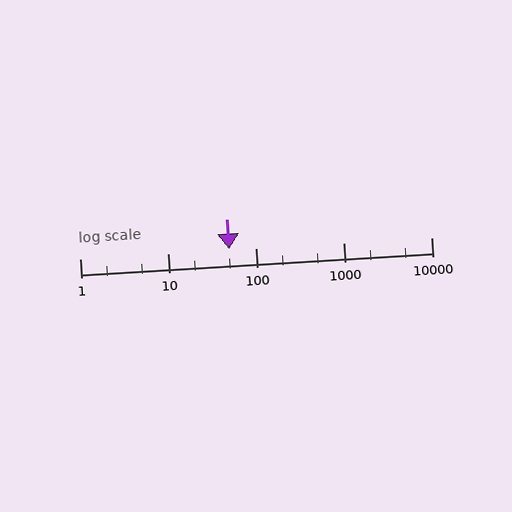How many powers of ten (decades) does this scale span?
The scale spans 4 decades, from 1 to 10000.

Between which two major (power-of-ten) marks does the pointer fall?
The pointer is between 10 and 100.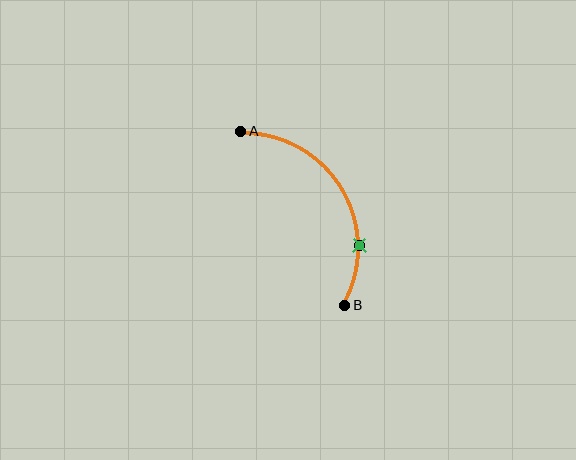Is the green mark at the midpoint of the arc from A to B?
No. The green mark lies on the arc but is closer to endpoint B. The arc midpoint would be at the point on the curve equidistant along the arc from both A and B.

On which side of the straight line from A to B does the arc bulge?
The arc bulges to the right of the straight line connecting A and B.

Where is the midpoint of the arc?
The arc midpoint is the point on the curve farthest from the straight line joining A and B. It sits to the right of that line.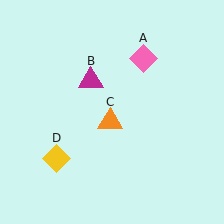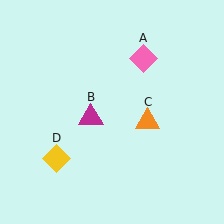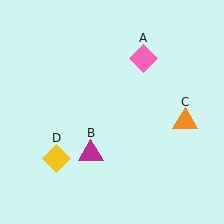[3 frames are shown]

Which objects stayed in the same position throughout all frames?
Pink diamond (object A) and yellow diamond (object D) remained stationary.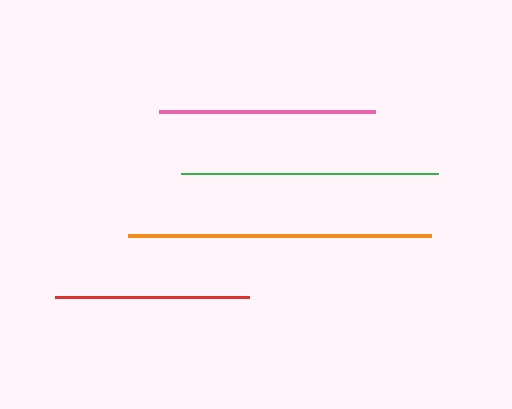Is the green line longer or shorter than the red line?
The green line is longer than the red line.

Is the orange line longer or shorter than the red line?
The orange line is longer than the red line.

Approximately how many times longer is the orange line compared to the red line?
The orange line is approximately 1.6 times the length of the red line.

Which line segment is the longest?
The orange line is the longest at approximately 304 pixels.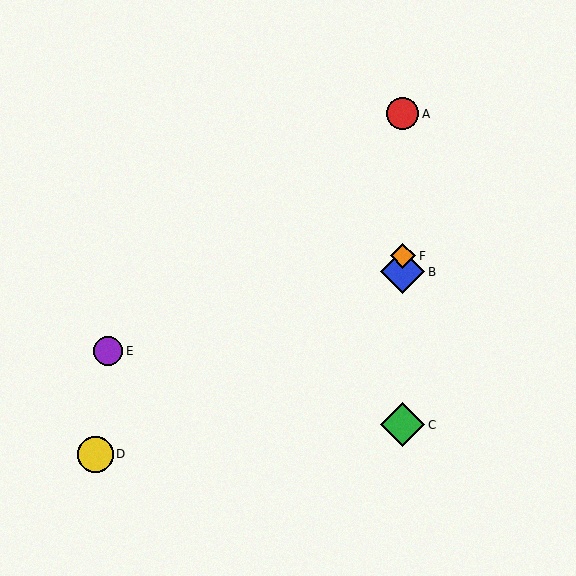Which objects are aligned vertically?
Objects A, B, C, F are aligned vertically.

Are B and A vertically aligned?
Yes, both are at x≈403.